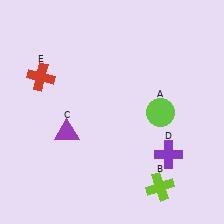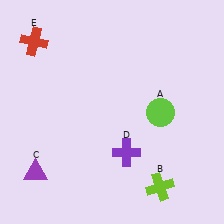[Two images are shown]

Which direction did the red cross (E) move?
The red cross (E) moved up.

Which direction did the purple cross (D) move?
The purple cross (D) moved left.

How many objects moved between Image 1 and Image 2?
3 objects moved between the two images.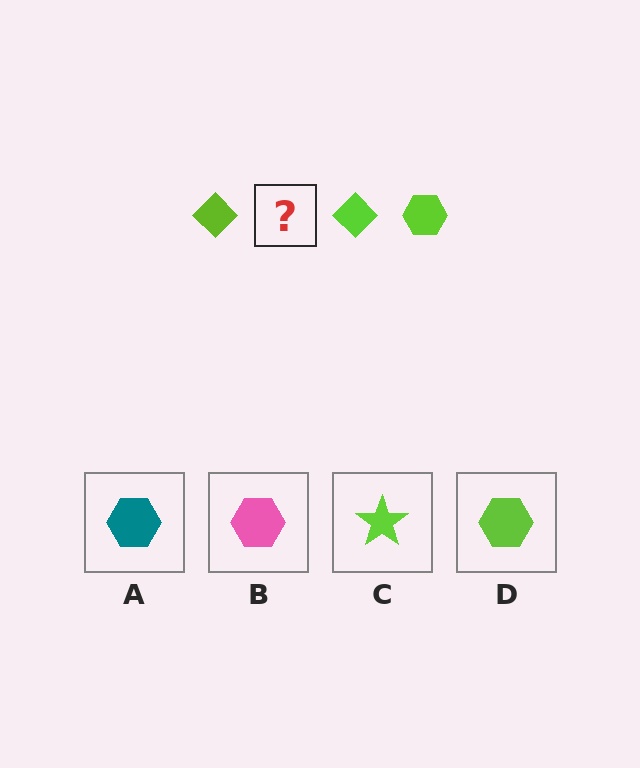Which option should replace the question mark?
Option D.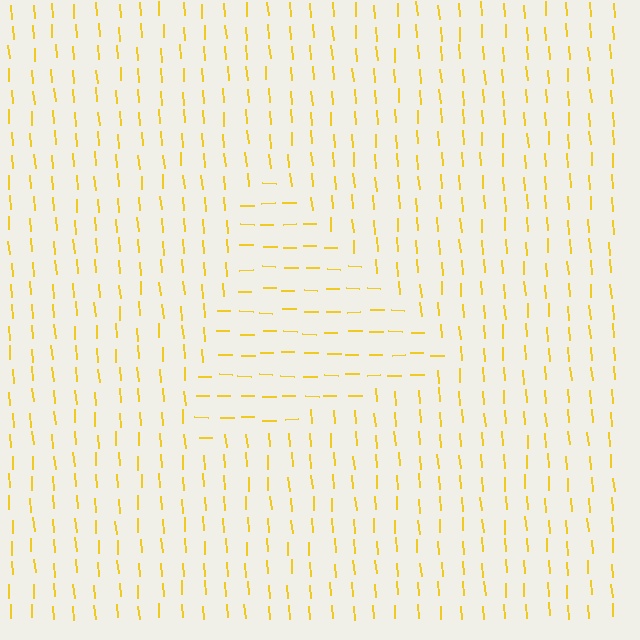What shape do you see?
I see a triangle.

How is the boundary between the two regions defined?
The boundary is defined purely by a change in line orientation (approximately 86 degrees difference). All lines are the same color and thickness.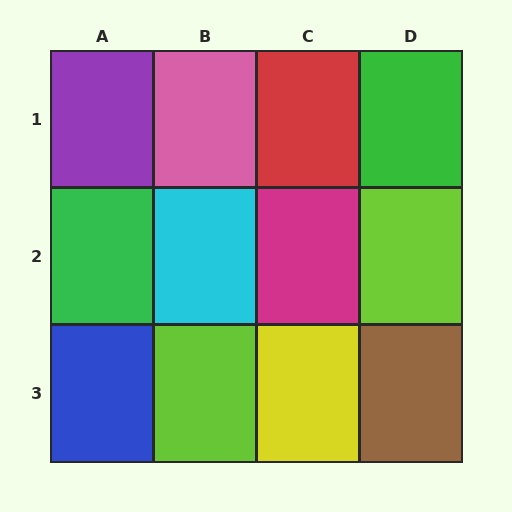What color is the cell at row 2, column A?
Green.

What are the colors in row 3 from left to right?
Blue, lime, yellow, brown.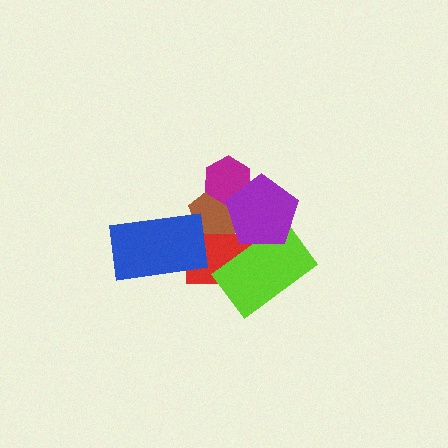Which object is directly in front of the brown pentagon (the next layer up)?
The red rectangle is directly in front of the brown pentagon.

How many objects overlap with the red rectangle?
4 objects overlap with the red rectangle.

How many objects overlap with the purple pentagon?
4 objects overlap with the purple pentagon.